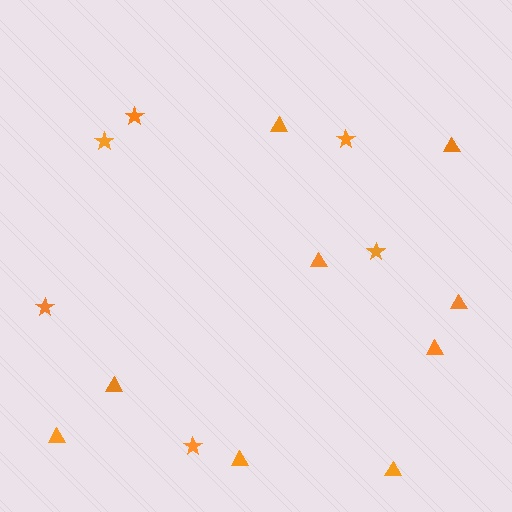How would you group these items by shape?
There are 2 groups: one group of stars (6) and one group of triangles (9).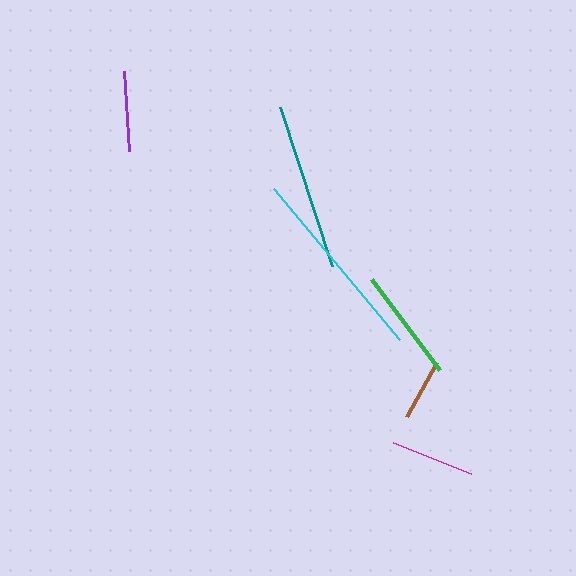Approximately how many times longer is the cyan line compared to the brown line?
The cyan line is approximately 3.2 times the length of the brown line.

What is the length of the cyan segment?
The cyan segment is approximately 197 pixels long.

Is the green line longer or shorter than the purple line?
The green line is longer than the purple line.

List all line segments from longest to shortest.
From longest to shortest: cyan, teal, green, magenta, purple, brown.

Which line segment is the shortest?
The brown line is the shortest at approximately 62 pixels.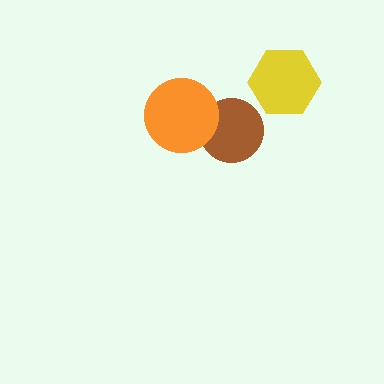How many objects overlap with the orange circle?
1 object overlaps with the orange circle.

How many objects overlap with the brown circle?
1 object overlaps with the brown circle.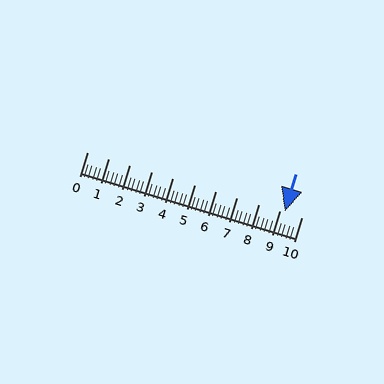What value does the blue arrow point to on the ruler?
The blue arrow points to approximately 9.2.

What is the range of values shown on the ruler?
The ruler shows values from 0 to 10.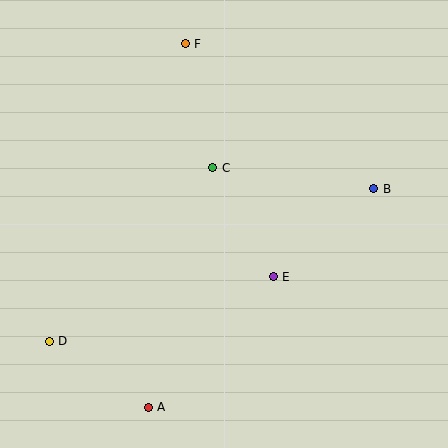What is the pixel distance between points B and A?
The distance between B and A is 314 pixels.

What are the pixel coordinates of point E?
Point E is at (273, 277).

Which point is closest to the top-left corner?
Point F is closest to the top-left corner.